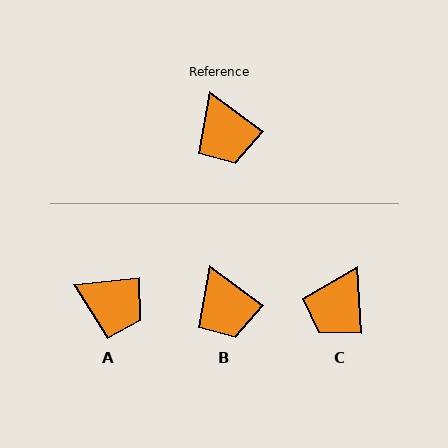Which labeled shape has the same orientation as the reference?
B.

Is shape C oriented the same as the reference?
No, it is off by about 50 degrees.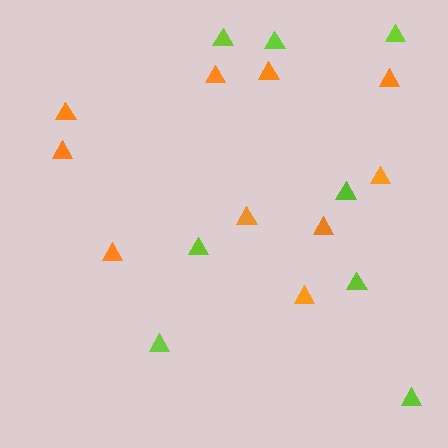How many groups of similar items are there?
There are 2 groups: one group of orange triangles (10) and one group of lime triangles (8).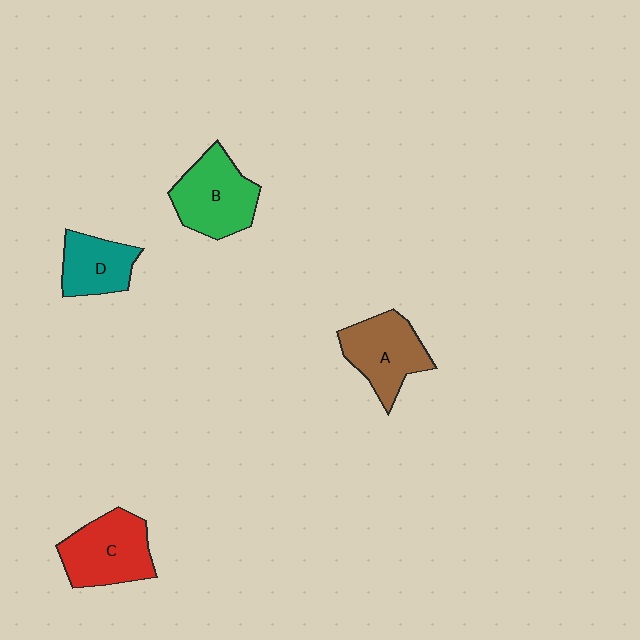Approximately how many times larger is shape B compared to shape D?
Approximately 1.4 times.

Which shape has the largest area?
Shape C (red).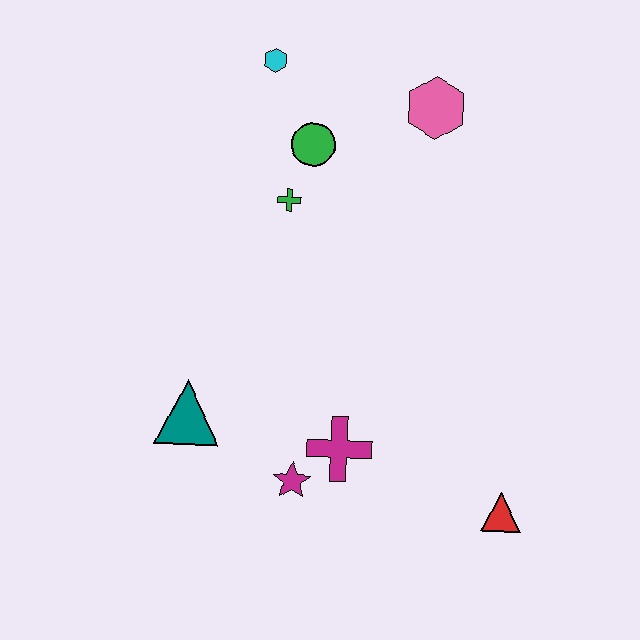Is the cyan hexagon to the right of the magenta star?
No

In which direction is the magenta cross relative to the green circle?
The magenta cross is below the green circle.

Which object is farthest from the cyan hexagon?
The red triangle is farthest from the cyan hexagon.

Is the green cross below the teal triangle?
No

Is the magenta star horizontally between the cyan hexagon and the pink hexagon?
Yes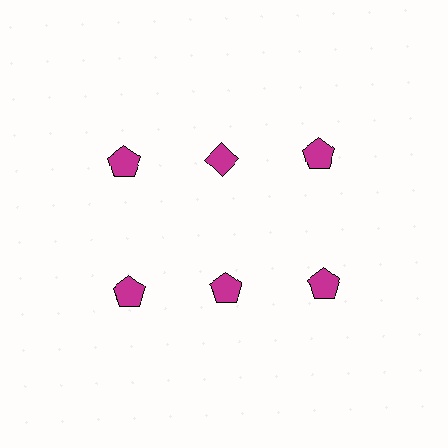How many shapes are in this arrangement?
There are 6 shapes arranged in a grid pattern.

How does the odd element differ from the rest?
It has a different shape: diamond instead of pentagon.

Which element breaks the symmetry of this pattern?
The magenta diamond in the top row, second from left column breaks the symmetry. All other shapes are magenta pentagons.